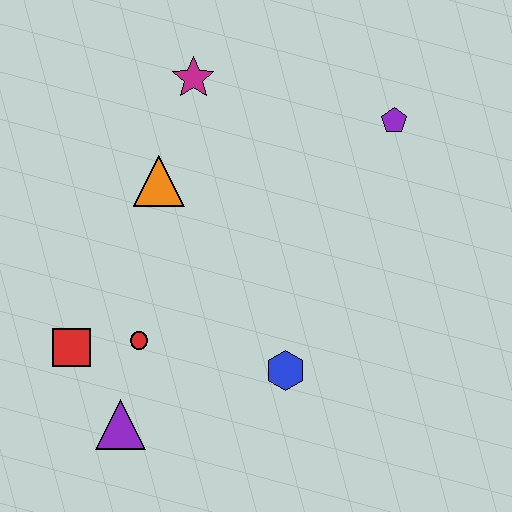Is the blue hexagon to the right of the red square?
Yes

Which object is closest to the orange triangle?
The magenta star is closest to the orange triangle.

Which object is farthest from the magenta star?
The purple triangle is farthest from the magenta star.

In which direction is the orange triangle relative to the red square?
The orange triangle is above the red square.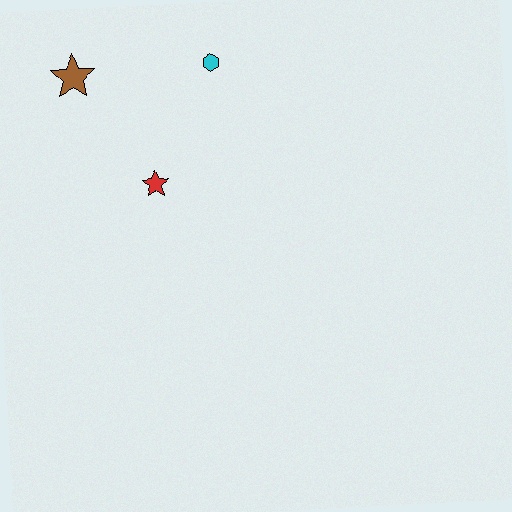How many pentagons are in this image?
There are no pentagons.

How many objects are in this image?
There are 3 objects.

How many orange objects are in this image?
There are no orange objects.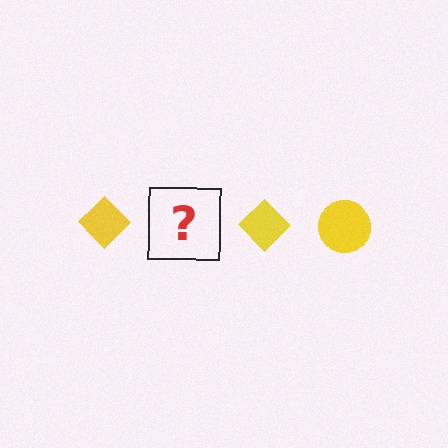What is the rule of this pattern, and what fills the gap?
The rule is that the pattern cycles through diamond, circle shapes in yellow. The gap should be filled with a yellow circle.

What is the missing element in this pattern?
The missing element is a yellow circle.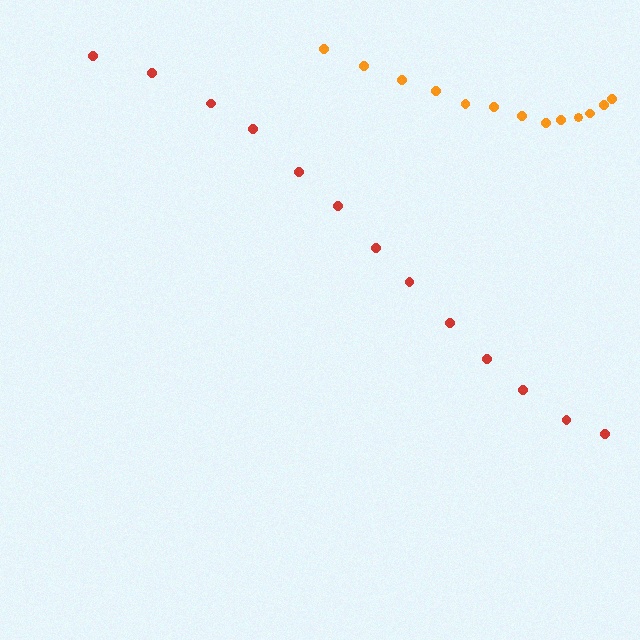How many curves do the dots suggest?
There are 2 distinct paths.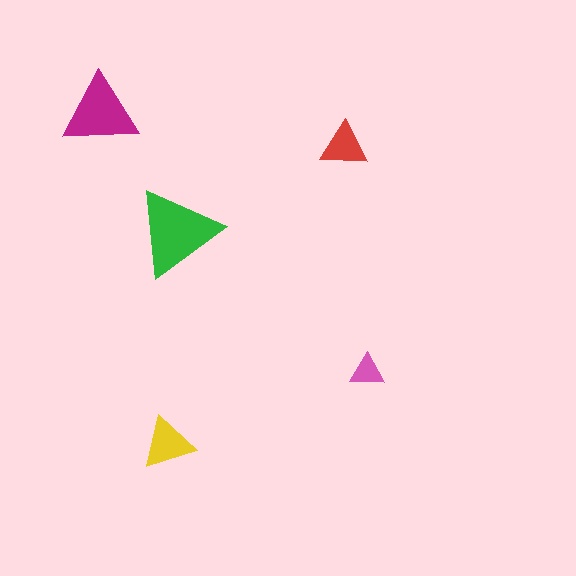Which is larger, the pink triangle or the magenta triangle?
The magenta one.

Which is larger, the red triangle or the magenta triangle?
The magenta one.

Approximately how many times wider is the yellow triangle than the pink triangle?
About 1.5 times wider.